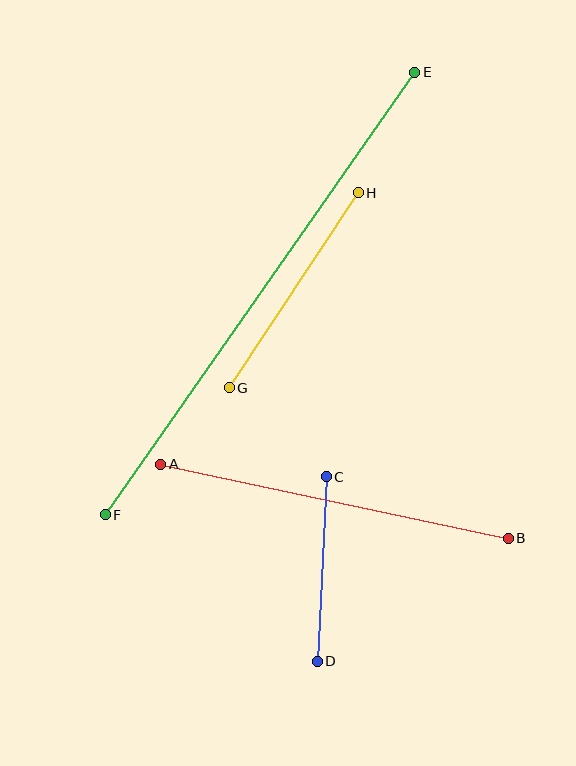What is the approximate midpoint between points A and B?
The midpoint is at approximately (335, 501) pixels.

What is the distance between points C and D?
The distance is approximately 185 pixels.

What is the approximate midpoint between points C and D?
The midpoint is at approximately (322, 569) pixels.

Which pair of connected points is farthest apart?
Points E and F are farthest apart.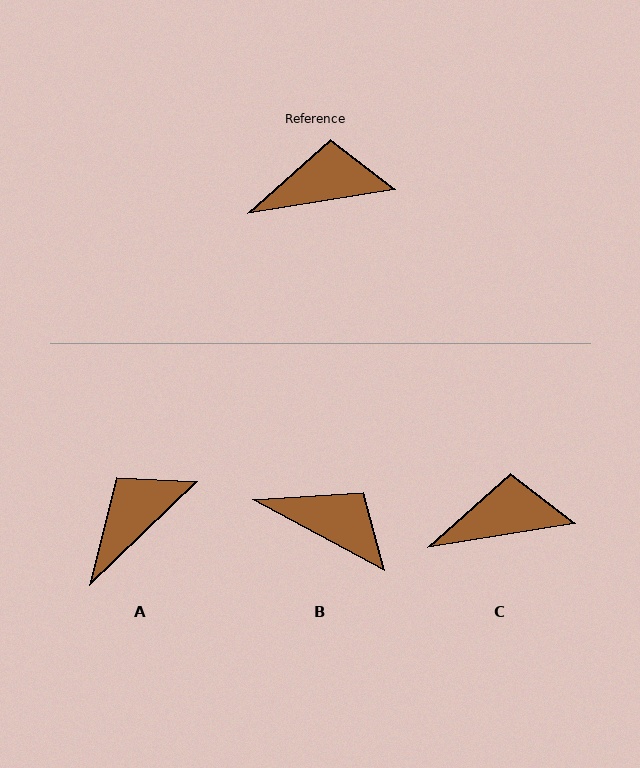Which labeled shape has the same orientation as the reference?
C.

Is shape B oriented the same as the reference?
No, it is off by about 38 degrees.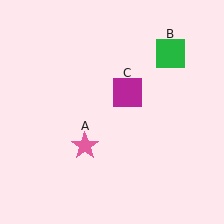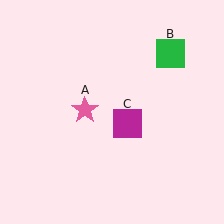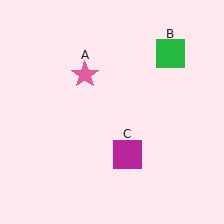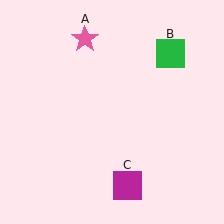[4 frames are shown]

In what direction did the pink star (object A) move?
The pink star (object A) moved up.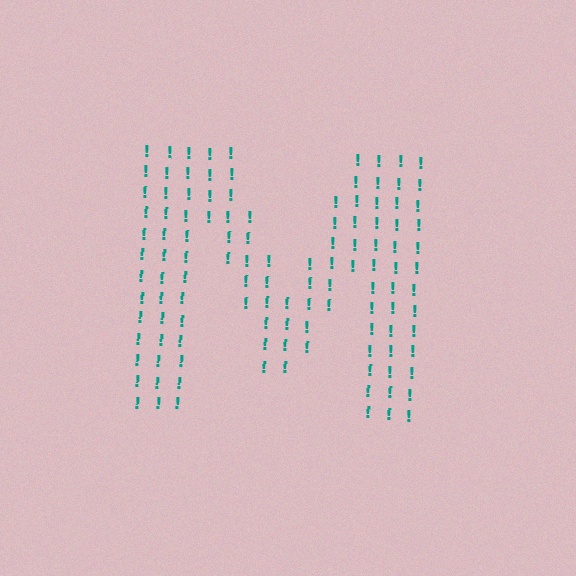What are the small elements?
The small elements are exclamation marks.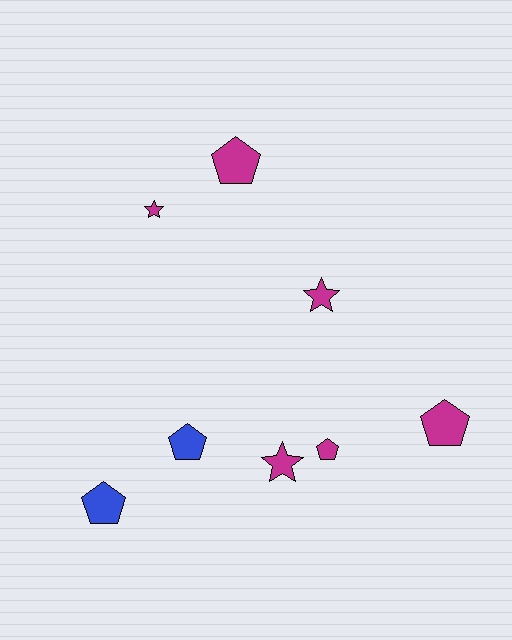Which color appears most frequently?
Magenta, with 6 objects.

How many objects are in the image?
There are 8 objects.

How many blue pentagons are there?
There are 2 blue pentagons.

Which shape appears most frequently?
Pentagon, with 5 objects.